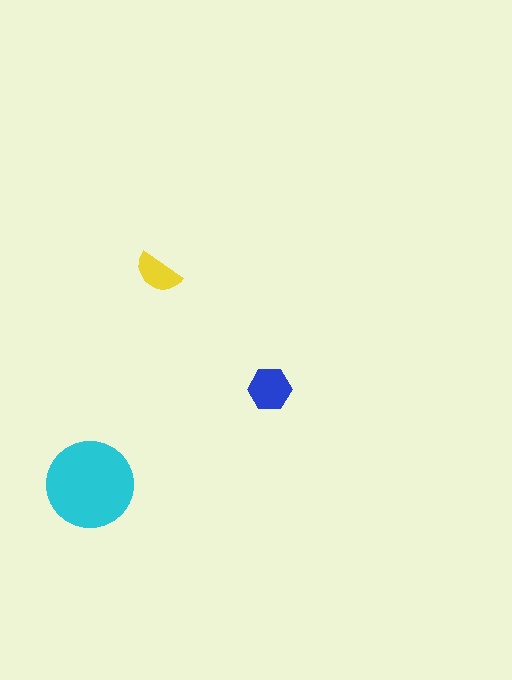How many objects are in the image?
There are 3 objects in the image.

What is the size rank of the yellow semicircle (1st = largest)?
3rd.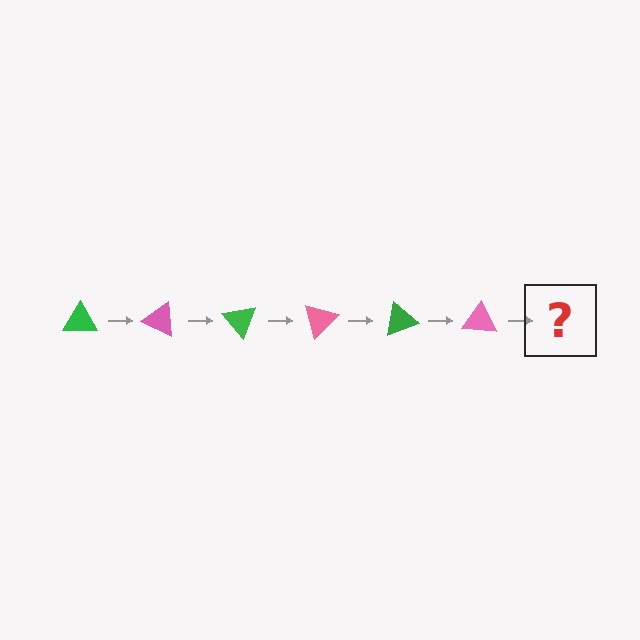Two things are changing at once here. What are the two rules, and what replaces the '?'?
The two rules are that it rotates 25 degrees each step and the color cycles through green and pink. The '?' should be a green triangle, rotated 150 degrees from the start.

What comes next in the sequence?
The next element should be a green triangle, rotated 150 degrees from the start.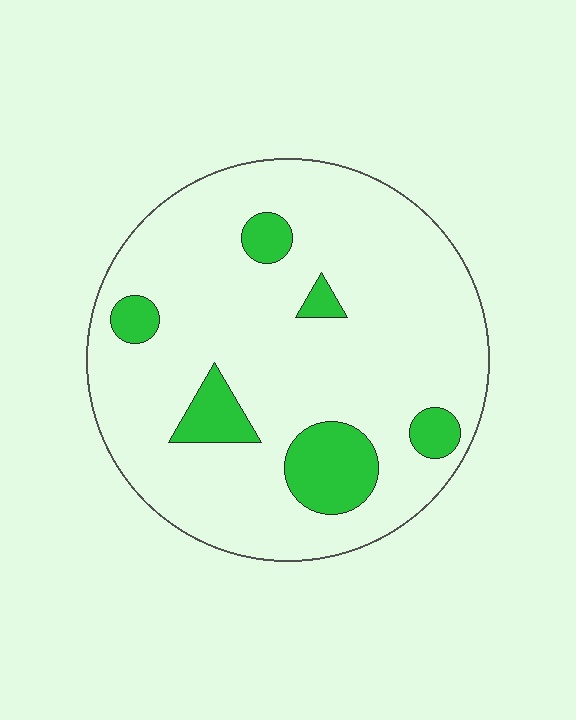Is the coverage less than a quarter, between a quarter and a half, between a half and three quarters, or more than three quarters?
Less than a quarter.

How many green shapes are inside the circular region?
6.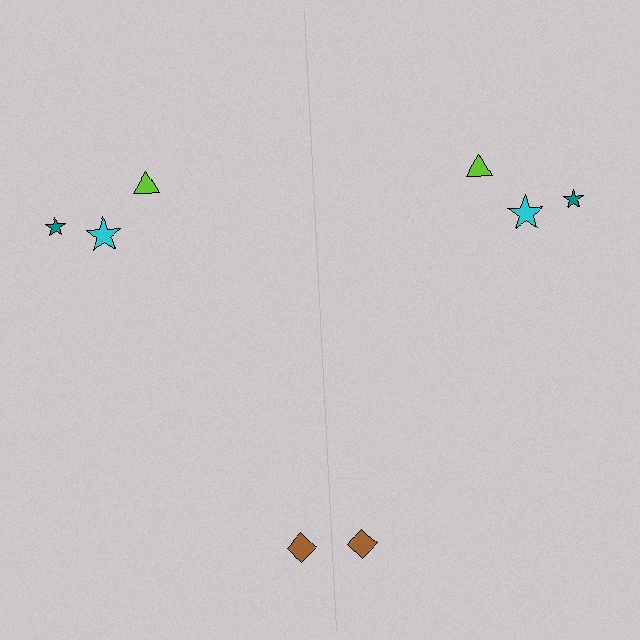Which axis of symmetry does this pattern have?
The pattern has a vertical axis of symmetry running through the center of the image.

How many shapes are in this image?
There are 8 shapes in this image.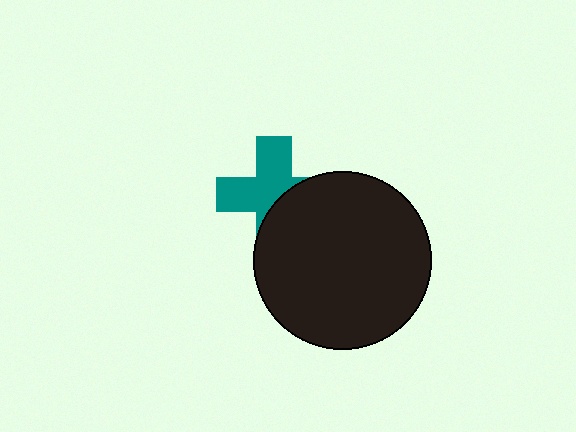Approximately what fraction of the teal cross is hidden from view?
Roughly 42% of the teal cross is hidden behind the black circle.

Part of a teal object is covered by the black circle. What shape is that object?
It is a cross.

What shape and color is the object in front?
The object in front is a black circle.